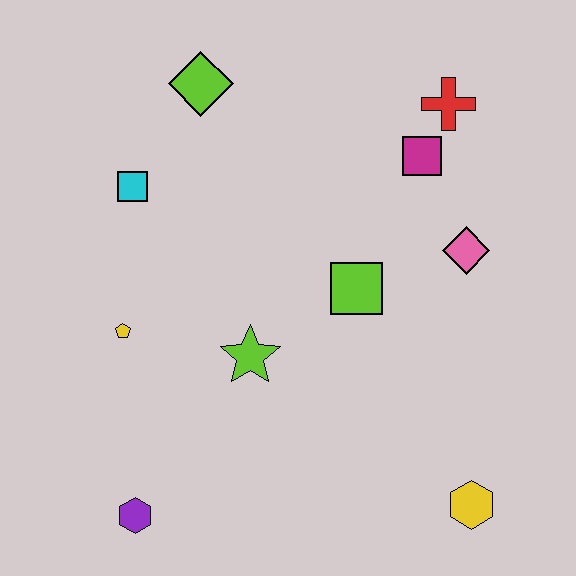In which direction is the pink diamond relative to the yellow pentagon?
The pink diamond is to the right of the yellow pentagon.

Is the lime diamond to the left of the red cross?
Yes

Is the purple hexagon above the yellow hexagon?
No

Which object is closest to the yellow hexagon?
The lime square is closest to the yellow hexagon.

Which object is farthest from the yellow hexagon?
The lime diamond is farthest from the yellow hexagon.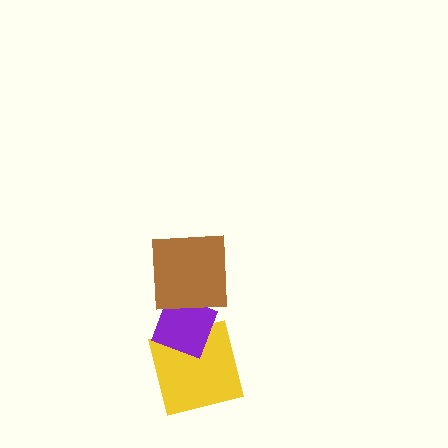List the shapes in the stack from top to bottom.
From top to bottom: the brown square, the purple diamond, the yellow square.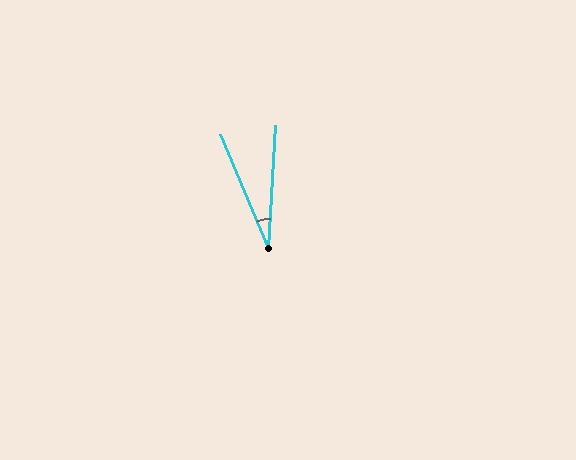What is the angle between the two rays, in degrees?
Approximately 26 degrees.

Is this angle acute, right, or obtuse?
It is acute.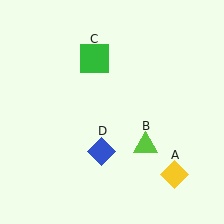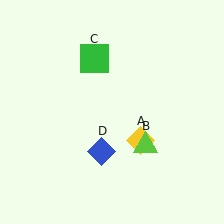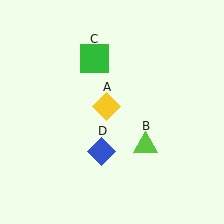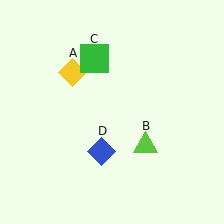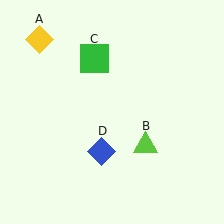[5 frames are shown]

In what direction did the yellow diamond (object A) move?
The yellow diamond (object A) moved up and to the left.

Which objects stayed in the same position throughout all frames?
Lime triangle (object B) and green square (object C) and blue diamond (object D) remained stationary.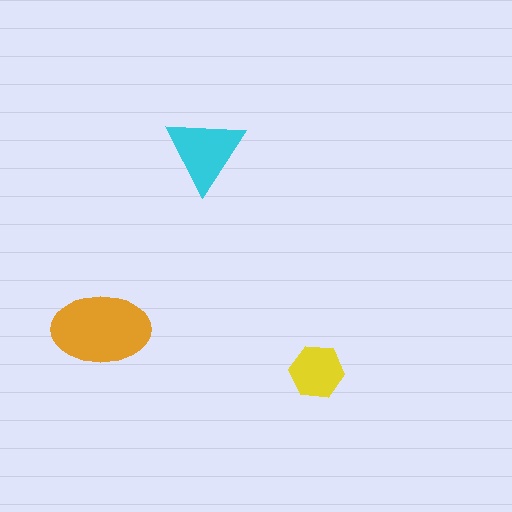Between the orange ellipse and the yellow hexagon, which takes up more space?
The orange ellipse.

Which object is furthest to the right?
The yellow hexagon is rightmost.